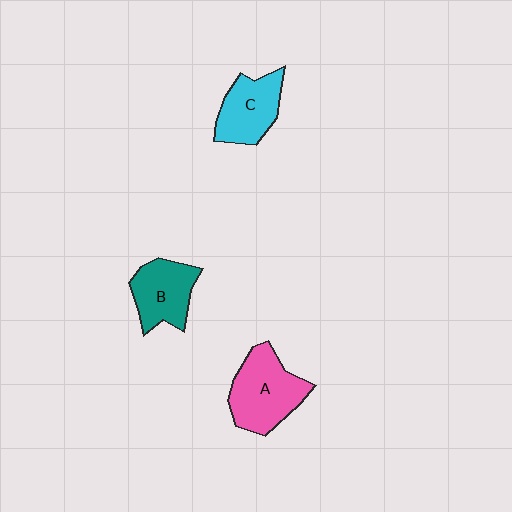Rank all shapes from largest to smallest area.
From largest to smallest: A (pink), C (cyan), B (teal).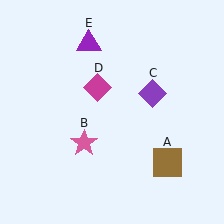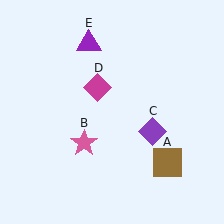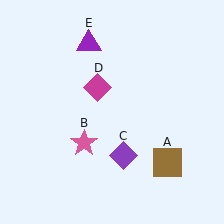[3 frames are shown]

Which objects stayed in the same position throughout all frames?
Brown square (object A) and pink star (object B) and magenta diamond (object D) and purple triangle (object E) remained stationary.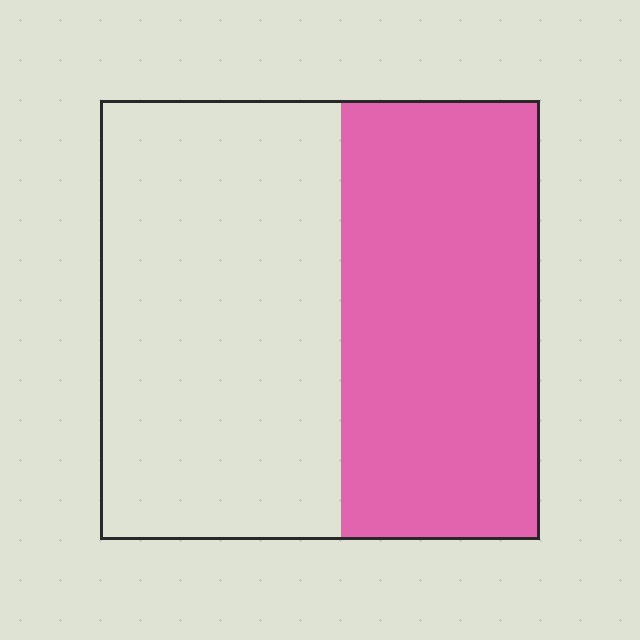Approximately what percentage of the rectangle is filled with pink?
Approximately 45%.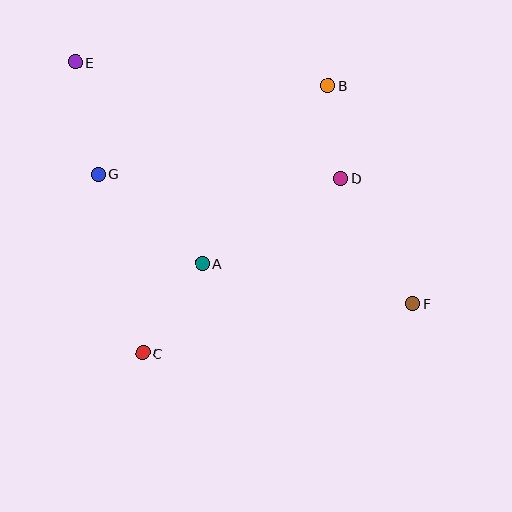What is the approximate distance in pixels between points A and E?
The distance between A and E is approximately 237 pixels.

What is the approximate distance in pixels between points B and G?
The distance between B and G is approximately 246 pixels.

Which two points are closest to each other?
Points B and D are closest to each other.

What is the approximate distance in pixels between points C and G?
The distance between C and G is approximately 184 pixels.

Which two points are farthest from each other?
Points E and F are farthest from each other.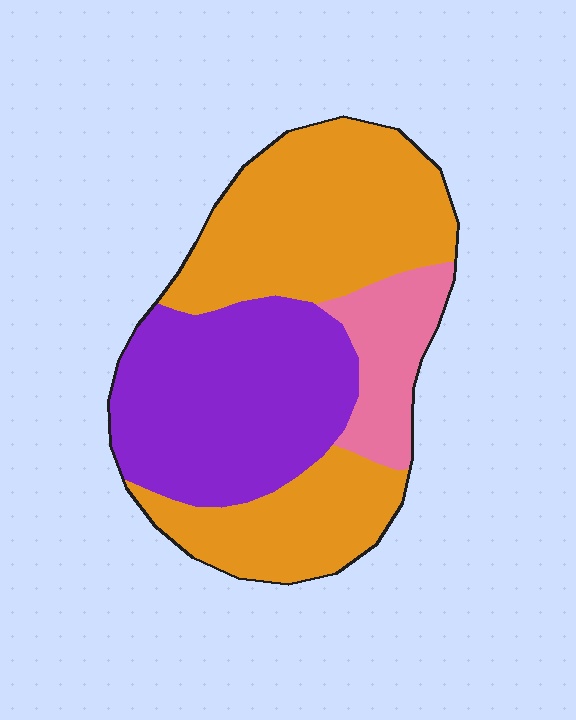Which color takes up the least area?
Pink, at roughly 15%.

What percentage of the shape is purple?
Purple takes up about three eighths (3/8) of the shape.